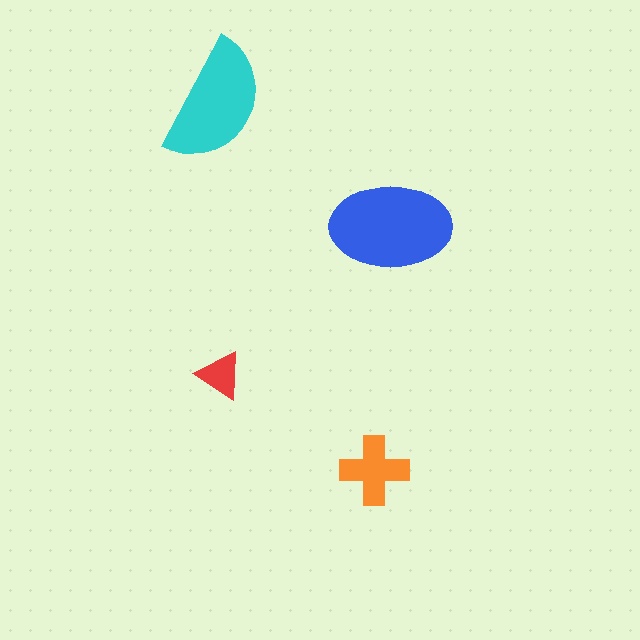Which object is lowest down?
The orange cross is bottommost.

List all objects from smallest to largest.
The red triangle, the orange cross, the cyan semicircle, the blue ellipse.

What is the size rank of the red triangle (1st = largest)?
4th.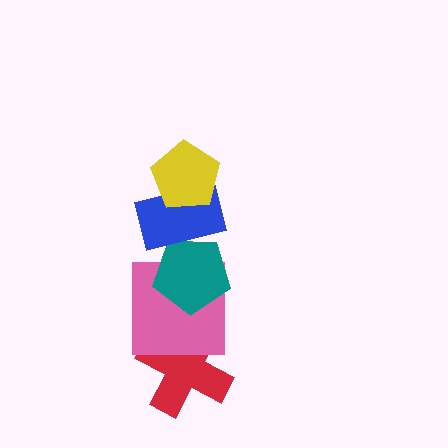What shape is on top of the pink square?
The teal pentagon is on top of the pink square.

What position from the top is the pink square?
The pink square is 4th from the top.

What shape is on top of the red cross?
The pink square is on top of the red cross.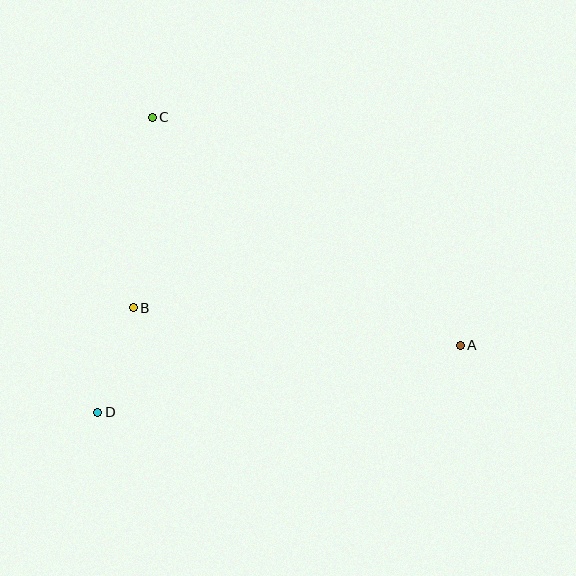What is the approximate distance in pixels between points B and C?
The distance between B and C is approximately 191 pixels.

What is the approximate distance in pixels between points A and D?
The distance between A and D is approximately 368 pixels.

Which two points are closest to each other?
Points B and D are closest to each other.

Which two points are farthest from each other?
Points A and C are farthest from each other.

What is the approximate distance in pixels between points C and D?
The distance between C and D is approximately 300 pixels.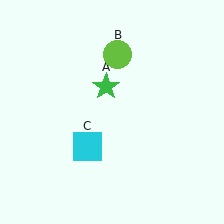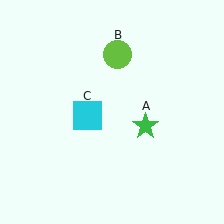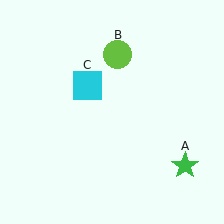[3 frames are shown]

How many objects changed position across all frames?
2 objects changed position: green star (object A), cyan square (object C).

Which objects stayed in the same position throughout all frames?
Lime circle (object B) remained stationary.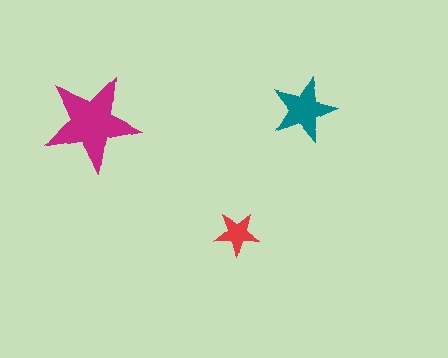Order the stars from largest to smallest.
the magenta one, the teal one, the red one.